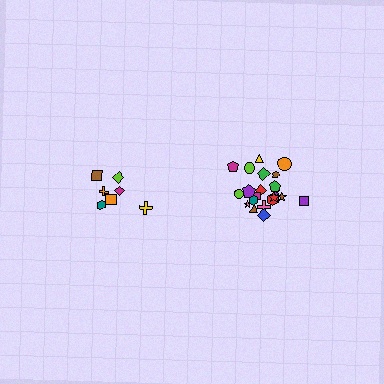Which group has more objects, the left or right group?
The right group.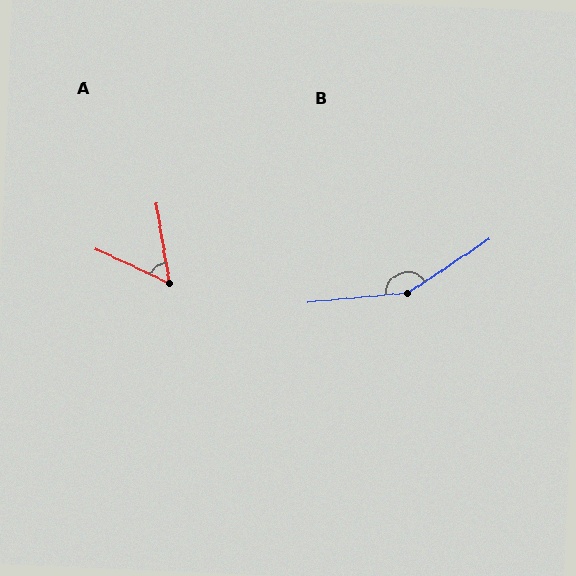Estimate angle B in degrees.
Approximately 152 degrees.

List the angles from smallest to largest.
A (56°), B (152°).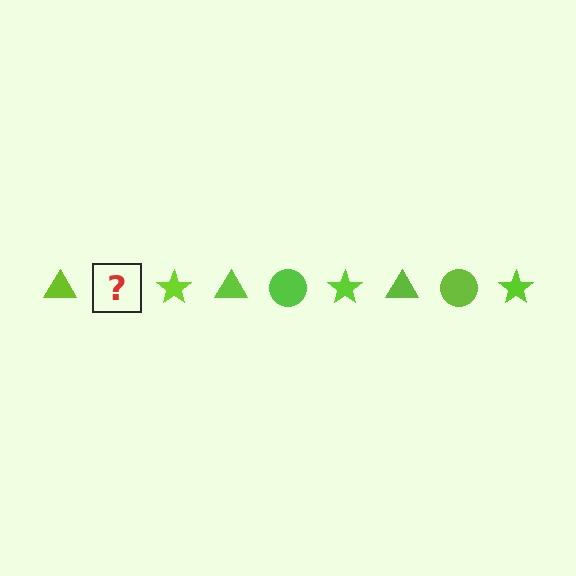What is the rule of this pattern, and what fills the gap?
The rule is that the pattern cycles through triangle, circle, star shapes in lime. The gap should be filled with a lime circle.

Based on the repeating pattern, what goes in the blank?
The blank should be a lime circle.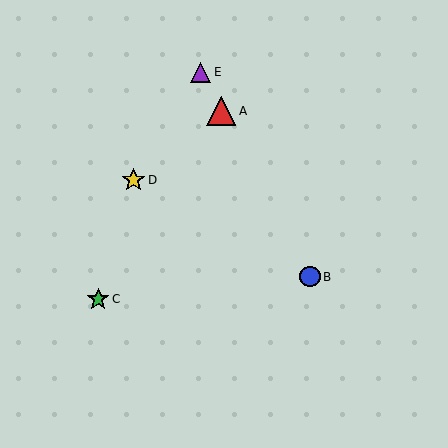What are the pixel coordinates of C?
Object C is at (98, 299).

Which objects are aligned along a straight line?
Objects A, B, E are aligned along a straight line.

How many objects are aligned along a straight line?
3 objects (A, B, E) are aligned along a straight line.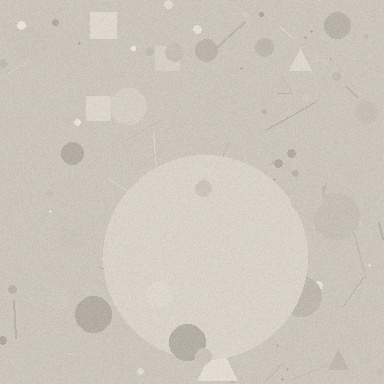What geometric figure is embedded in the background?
A circle is embedded in the background.